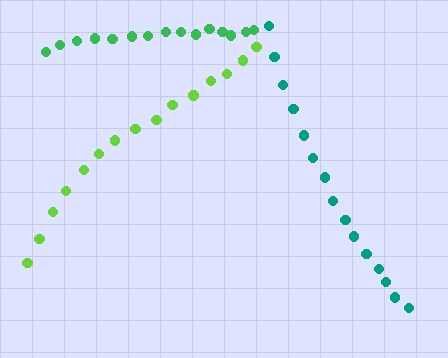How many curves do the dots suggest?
There are 3 distinct paths.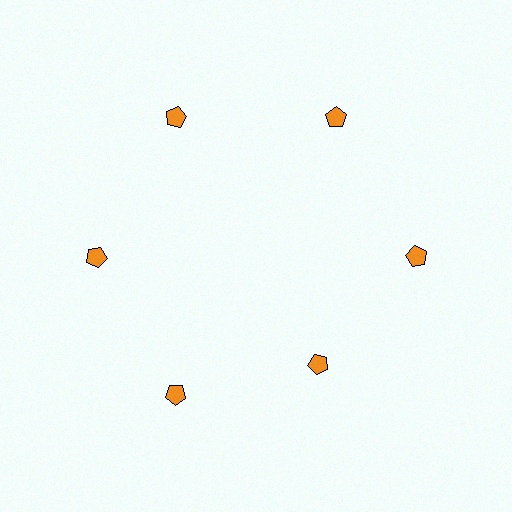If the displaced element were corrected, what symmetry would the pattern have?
It would have 6-fold rotational symmetry — the pattern would map onto itself every 60 degrees.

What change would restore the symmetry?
The symmetry would be restored by moving it outward, back onto the ring so that all 6 pentagons sit at equal angles and equal distance from the center.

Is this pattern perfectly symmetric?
No. The 6 orange pentagons are arranged in a ring, but one element near the 5 o'clock position is pulled inward toward the center, breaking the 6-fold rotational symmetry.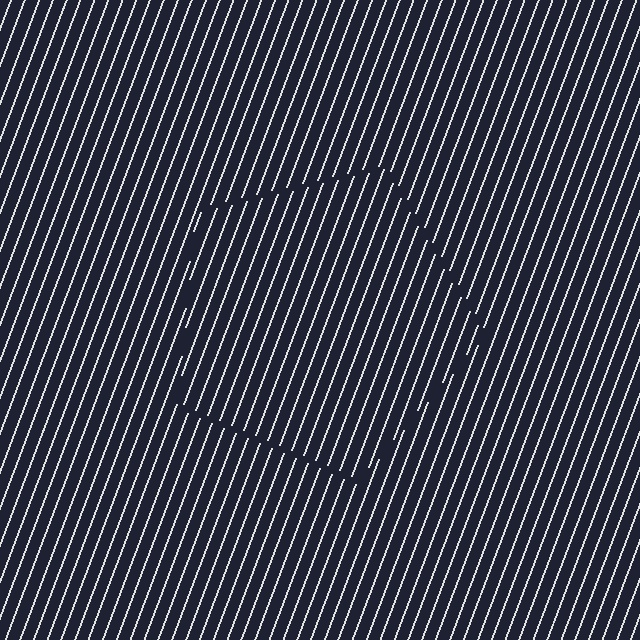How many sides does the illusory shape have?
5 sides — the line-ends trace a pentagon.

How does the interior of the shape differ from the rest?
The interior of the shape contains the same grating, shifted by half a period — the contour is defined by the phase discontinuity where line-ends from the inner and outer gratings abut.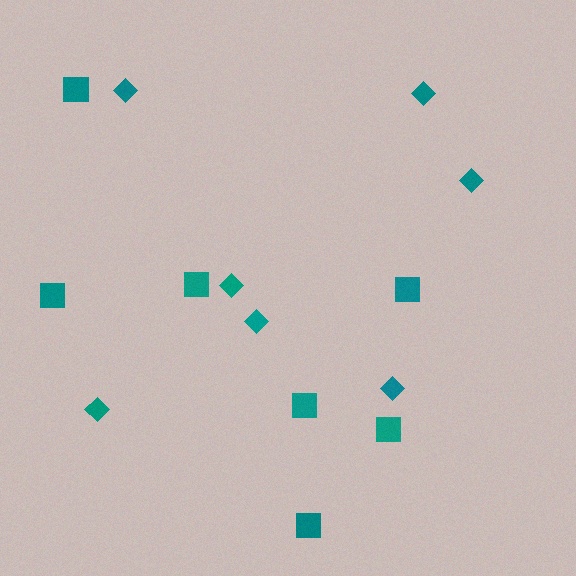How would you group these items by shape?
There are 2 groups: one group of squares (7) and one group of diamonds (7).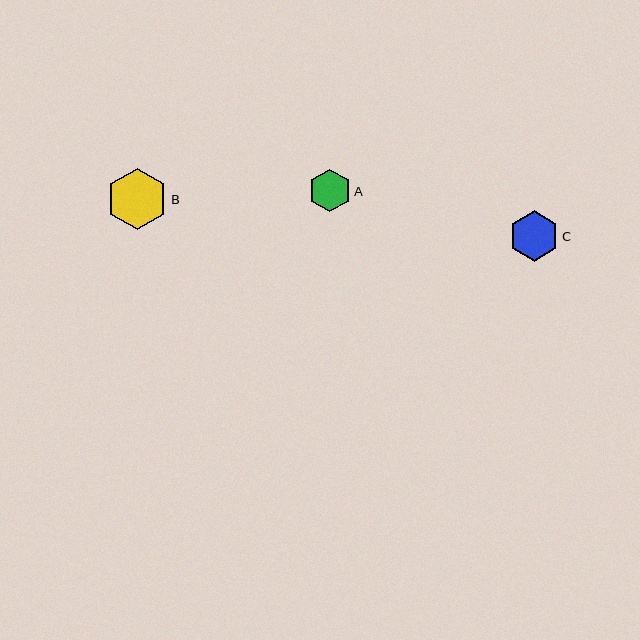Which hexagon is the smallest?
Hexagon A is the smallest with a size of approximately 43 pixels.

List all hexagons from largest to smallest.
From largest to smallest: B, C, A.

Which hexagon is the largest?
Hexagon B is the largest with a size of approximately 61 pixels.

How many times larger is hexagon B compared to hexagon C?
Hexagon B is approximately 1.2 times the size of hexagon C.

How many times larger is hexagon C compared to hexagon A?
Hexagon C is approximately 1.2 times the size of hexagon A.